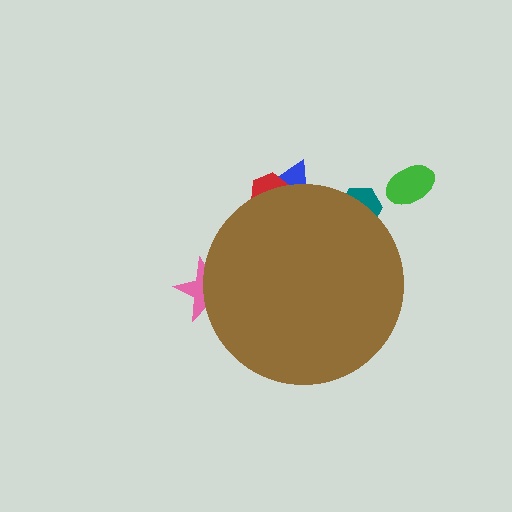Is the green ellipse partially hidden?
No, the green ellipse is fully visible.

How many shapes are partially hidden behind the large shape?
4 shapes are partially hidden.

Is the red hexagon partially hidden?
Yes, the red hexagon is partially hidden behind the brown circle.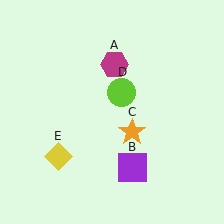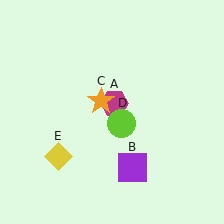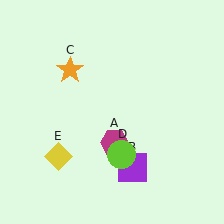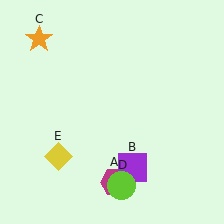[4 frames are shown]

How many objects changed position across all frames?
3 objects changed position: magenta hexagon (object A), orange star (object C), lime circle (object D).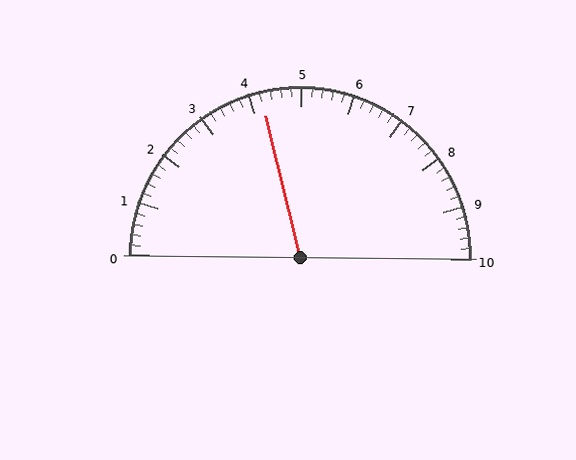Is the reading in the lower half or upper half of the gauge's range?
The reading is in the lower half of the range (0 to 10).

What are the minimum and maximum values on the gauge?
The gauge ranges from 0 to 10.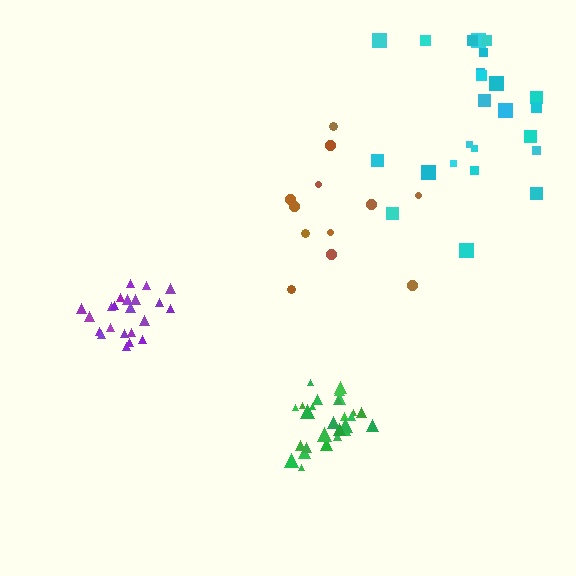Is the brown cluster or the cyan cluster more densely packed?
Cyan.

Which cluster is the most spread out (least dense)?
Brown.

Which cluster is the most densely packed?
Green.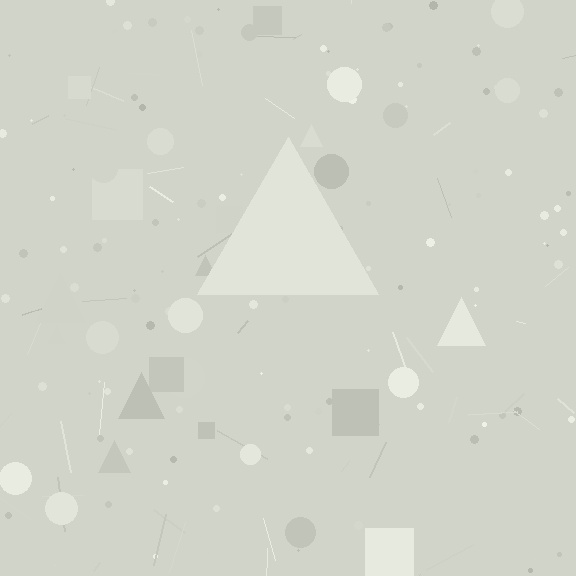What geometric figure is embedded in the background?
A triangle is embedded in the background.